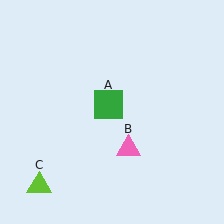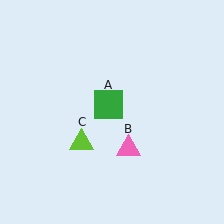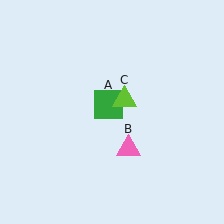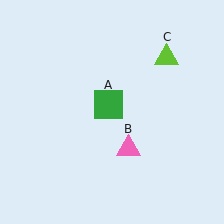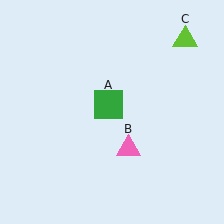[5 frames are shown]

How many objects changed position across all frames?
1 object changed position: lime triangle (object C).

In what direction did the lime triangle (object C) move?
The lime triangle (object C) moved up and to the right.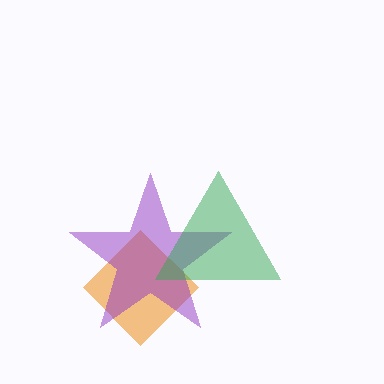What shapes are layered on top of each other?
The layered shapes are: an orange diamond, a purple star, a green triangle.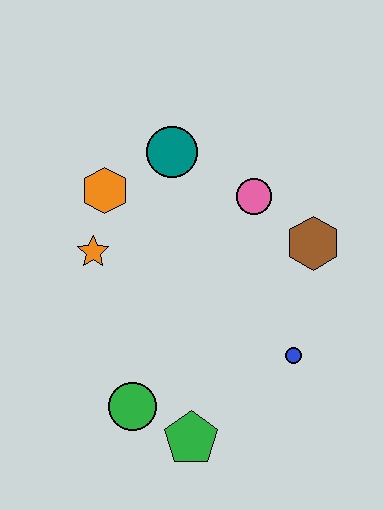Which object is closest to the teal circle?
The orange hexagon is closest to the teal circle.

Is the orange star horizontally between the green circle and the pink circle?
No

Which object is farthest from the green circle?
The teal circle is farthest from the green circle.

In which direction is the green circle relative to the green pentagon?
The green circle is to the left of the green pentagon.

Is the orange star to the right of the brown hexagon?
No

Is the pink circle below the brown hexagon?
No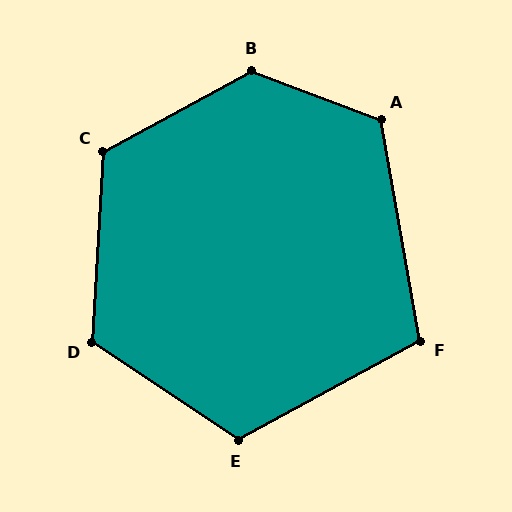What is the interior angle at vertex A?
Approximately 121 degrees (obtuse).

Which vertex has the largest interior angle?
B, at approximately 131 degrees.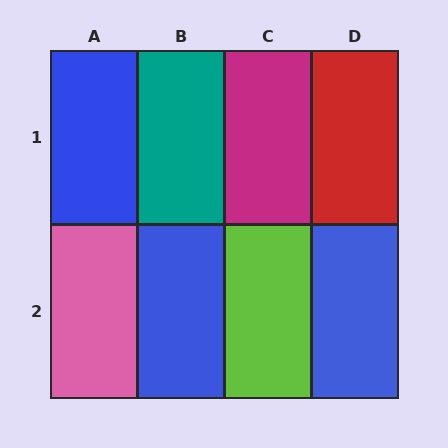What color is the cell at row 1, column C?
Magenta.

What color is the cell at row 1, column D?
Red.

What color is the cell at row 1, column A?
Blue.